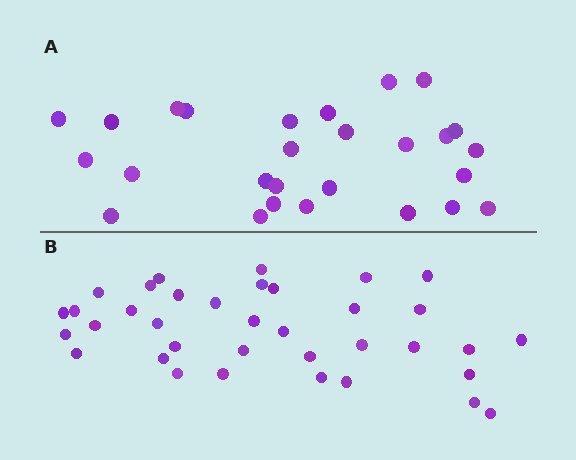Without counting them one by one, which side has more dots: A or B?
Region B (the bottom region) has more dots.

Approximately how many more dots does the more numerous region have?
Region B has roughly 8 or so more dots than region A.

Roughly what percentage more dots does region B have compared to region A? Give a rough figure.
About 35% more.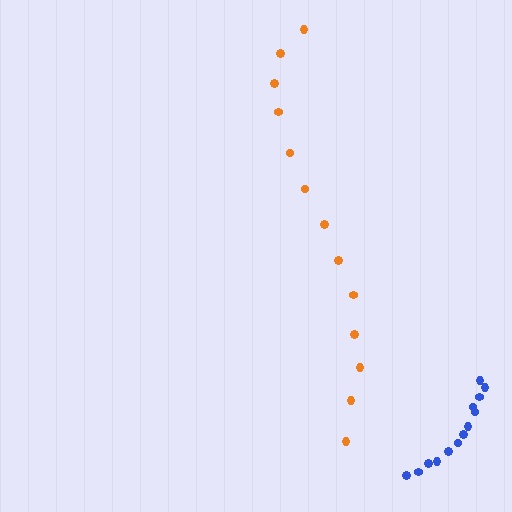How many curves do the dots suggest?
There are 2 distinct paths.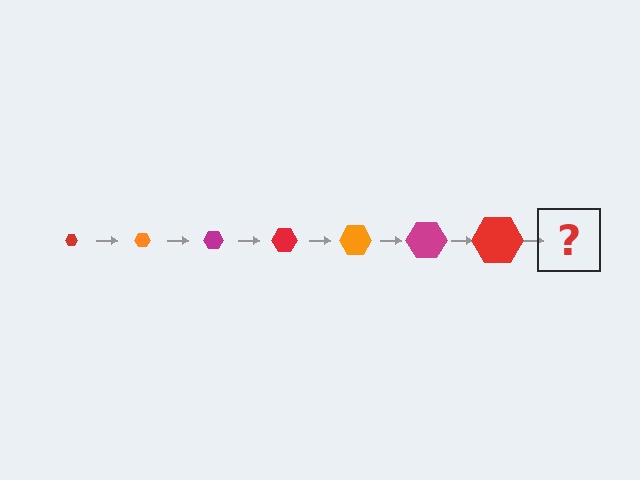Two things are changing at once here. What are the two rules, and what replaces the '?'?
The two rules are that the hexagon grows larger each step and the color cycles through red, orange, and magenta. The '?' should be an orange hexagon, larger than the previous one.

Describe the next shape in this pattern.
It should be an orange hexagon, larger than the previous one.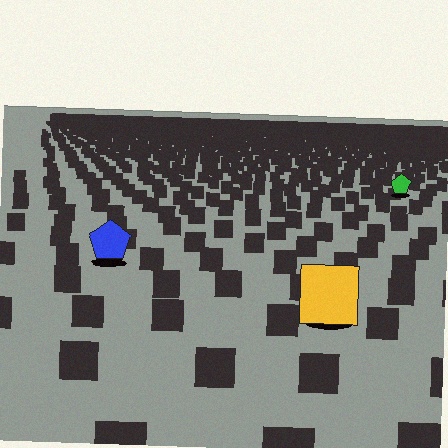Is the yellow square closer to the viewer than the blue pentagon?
Yes. The yellow square is closer — you can tell from the texture gradient: the ground texture is coarser near it.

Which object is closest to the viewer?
The yellow square is closest. The texture marks near it are larger and more spread out.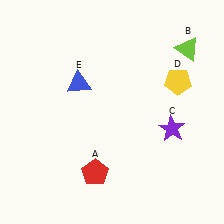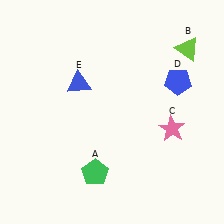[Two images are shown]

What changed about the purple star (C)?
In Image 1, C is purple. In Image 2, it changed to pink.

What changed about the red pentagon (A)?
In Image 1, A is red. In Image 2, it changed to green.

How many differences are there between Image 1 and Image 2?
There are 3 differences between the two images.